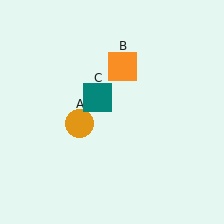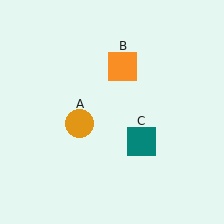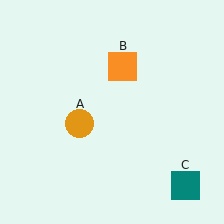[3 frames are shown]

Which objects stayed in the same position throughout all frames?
Orange circle (object A) and orange square (object B) remained stationary.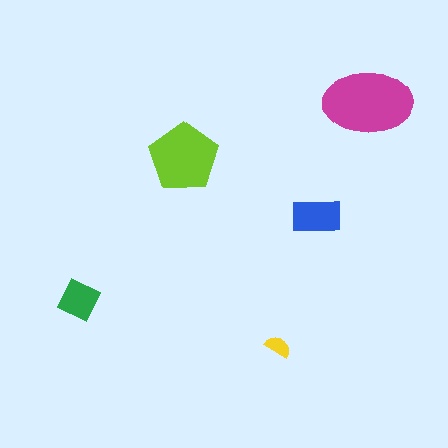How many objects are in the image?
There are 5 objects in the image.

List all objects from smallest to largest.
The yellow semicircle, the green square, the blue rectangle, the lime pentagon, the magenta ellipse.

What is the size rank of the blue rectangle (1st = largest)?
3rd.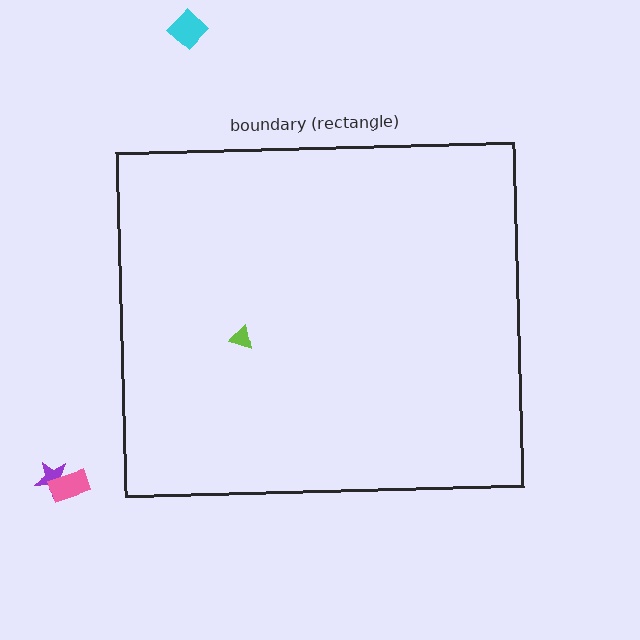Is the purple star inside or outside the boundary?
Outside.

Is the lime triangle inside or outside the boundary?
Inside.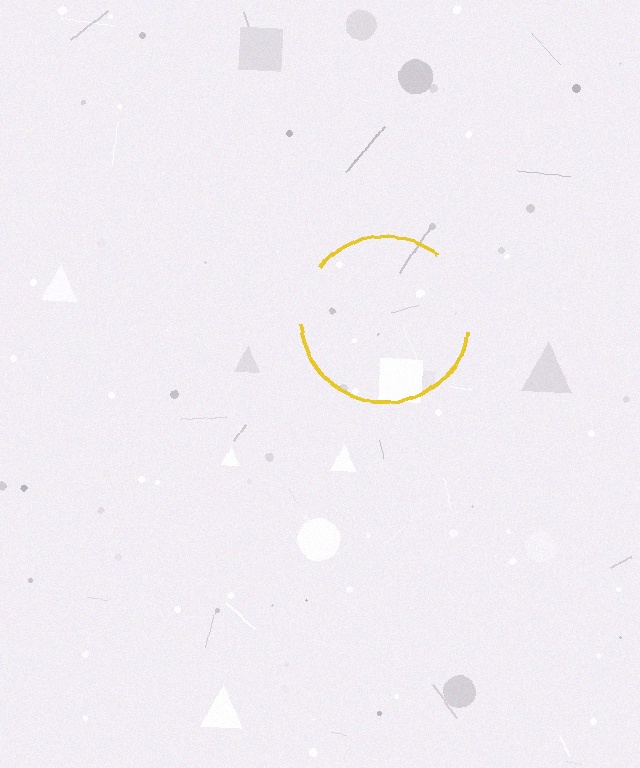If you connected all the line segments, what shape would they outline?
They would outline a circle.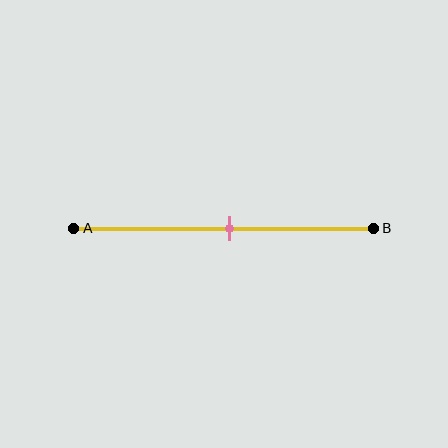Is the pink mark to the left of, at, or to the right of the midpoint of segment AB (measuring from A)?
The pink mark is approximately at the midpoint of segment AB.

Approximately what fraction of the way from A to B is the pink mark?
The pink mark is approximately 50% of the way from A to B.